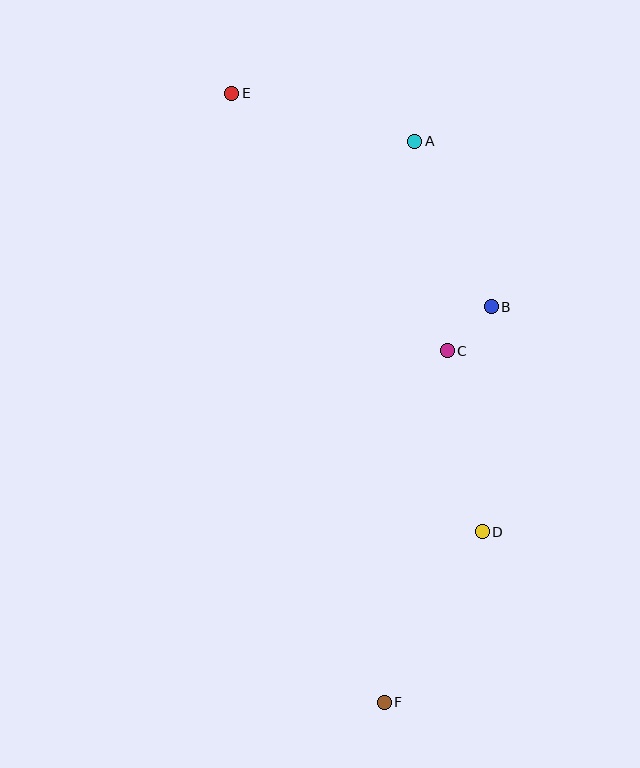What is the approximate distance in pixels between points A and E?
The distance between A and E is approximately 189 pixels.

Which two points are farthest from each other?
Points E and F are farthest from each other.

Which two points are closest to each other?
Points B and C are closest to each other.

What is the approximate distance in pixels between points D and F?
The distance between D and F is approximately 196 pixels.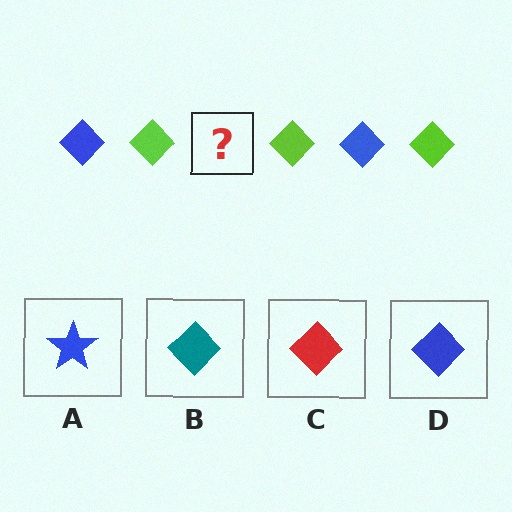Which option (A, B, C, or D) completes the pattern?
D.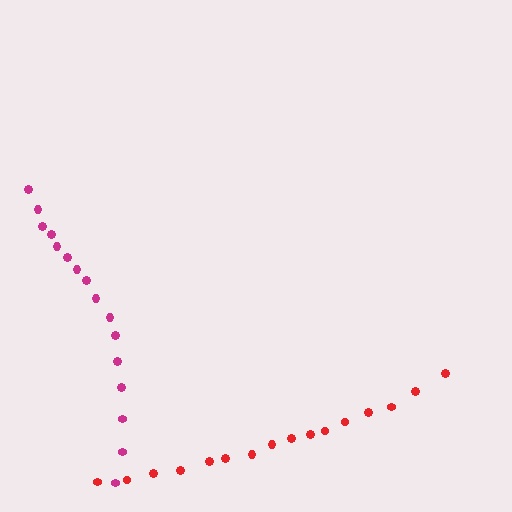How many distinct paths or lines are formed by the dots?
There are 2 distinct paths.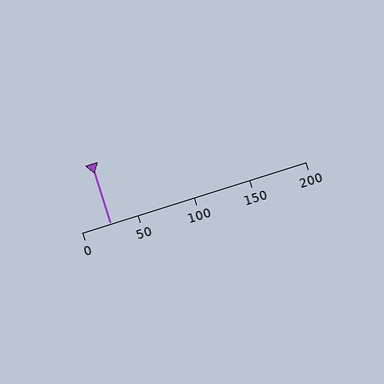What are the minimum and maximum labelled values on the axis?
The axis runs from 0 to 200.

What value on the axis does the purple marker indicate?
The marker indicates approximately 25.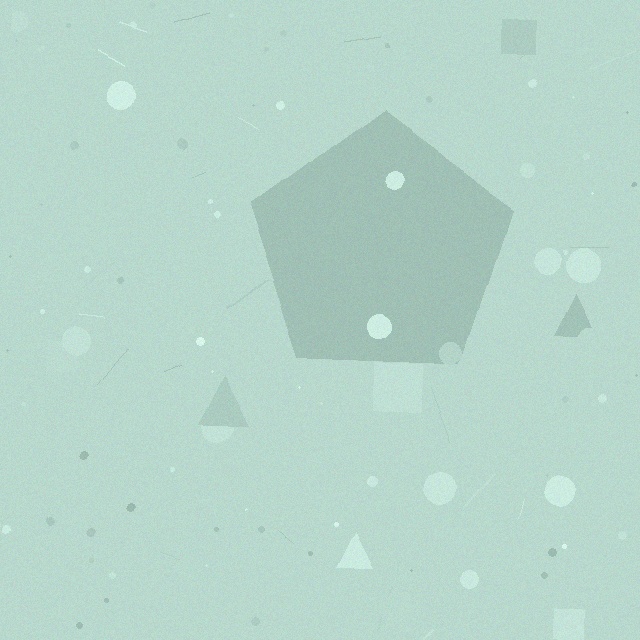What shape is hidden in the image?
A pentagon is hidden in the image.